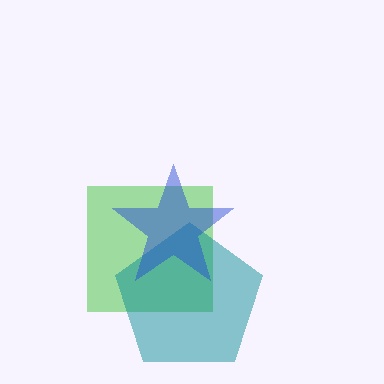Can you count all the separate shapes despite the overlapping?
Yes, there are 3 separate shapes.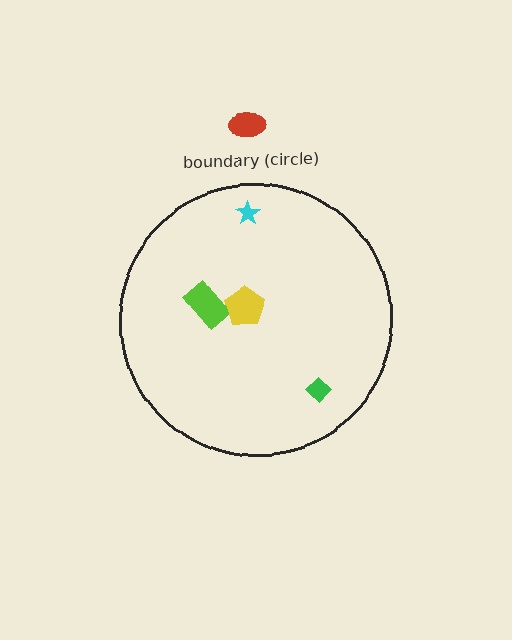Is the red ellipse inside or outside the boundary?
Outside.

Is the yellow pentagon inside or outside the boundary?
Inside.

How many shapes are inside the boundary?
4 inside, 1 outside.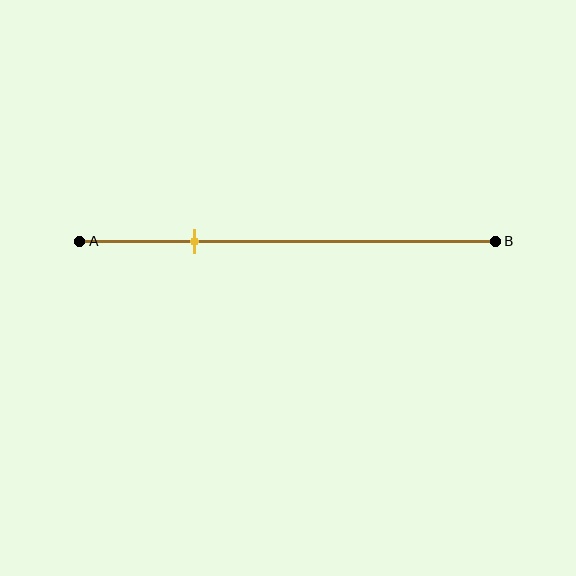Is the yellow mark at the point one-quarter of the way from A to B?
Yes, the mark is approximately at the one-quarter point.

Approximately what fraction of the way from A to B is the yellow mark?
The yellow mark is approximately 30% of the way from A to B.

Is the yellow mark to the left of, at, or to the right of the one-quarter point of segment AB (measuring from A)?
The yellow mark is approximately at the one-quarter point of segment AB.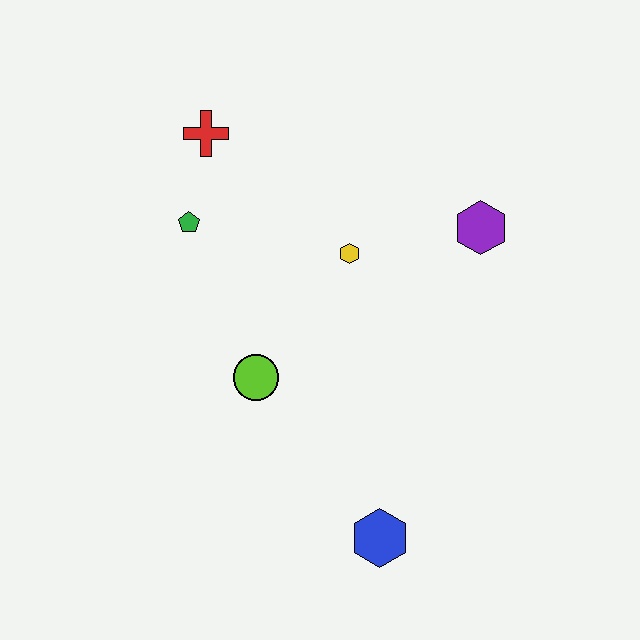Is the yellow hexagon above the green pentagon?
No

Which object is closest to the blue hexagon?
The lime circle is closest to the blue hexagon.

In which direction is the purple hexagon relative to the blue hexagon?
The purple hexagon is above the blue hexagon.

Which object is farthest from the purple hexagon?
The blue hexagon is farthest from the purple hexagon.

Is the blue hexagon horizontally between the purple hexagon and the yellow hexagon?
Yes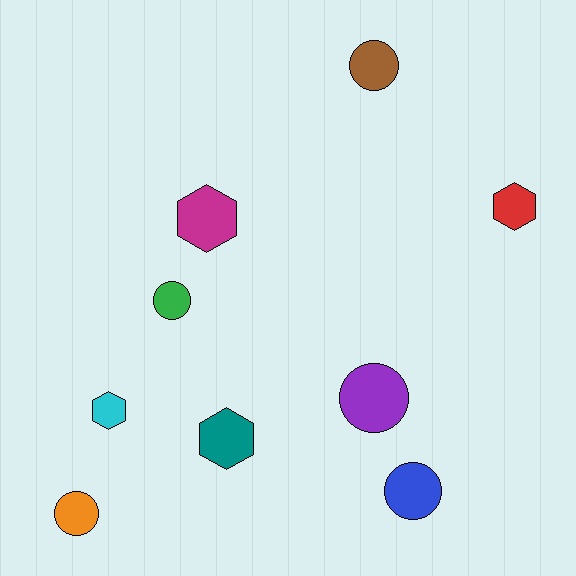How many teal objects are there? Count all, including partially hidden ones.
There is 1 teal object.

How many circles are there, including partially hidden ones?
There are 5 circles.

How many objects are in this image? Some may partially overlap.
There are 9 objects.